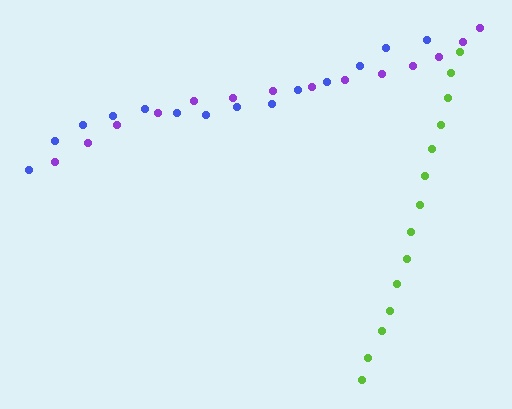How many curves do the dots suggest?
There are 3 distinct paths.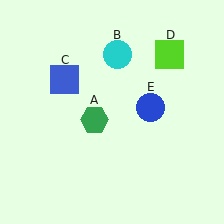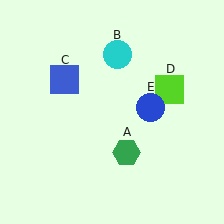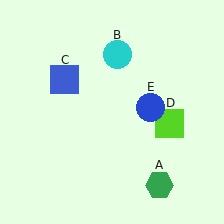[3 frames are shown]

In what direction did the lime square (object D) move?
The lime square (object D) moved down.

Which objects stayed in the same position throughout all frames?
Cyan circle (object B) and blue square (object C) and blue circle (object E) remained stationary.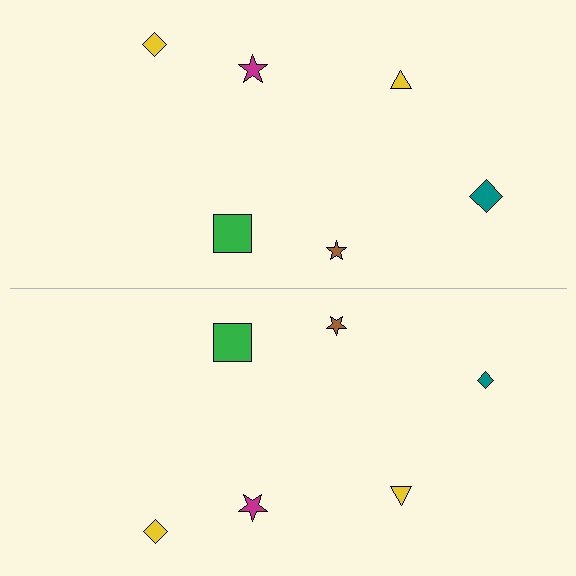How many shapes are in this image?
There are 12 shapes in this image.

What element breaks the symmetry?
The teal diamond on the bottom side has a different size than its mirror counterpart.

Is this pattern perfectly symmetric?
No, the pattern is not perfectly symmetric. The teal diamond on the bottom side has a different size than its mirror counterpart.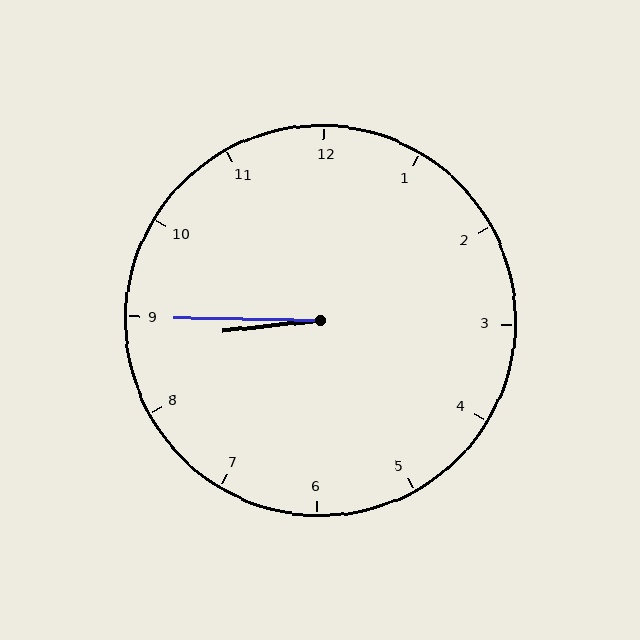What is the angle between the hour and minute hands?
Approximately 8 degrees.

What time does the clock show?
8:45.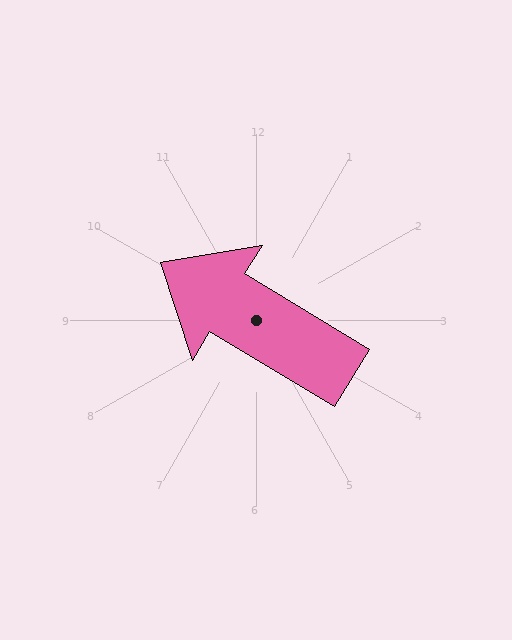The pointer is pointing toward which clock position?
Roughly 10 o'clock.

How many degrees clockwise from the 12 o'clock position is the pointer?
Approximately 301 degrees.